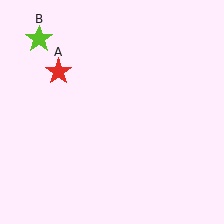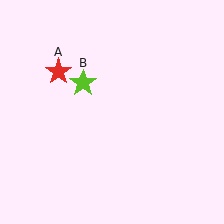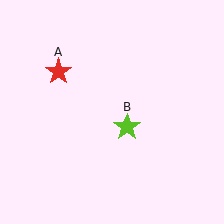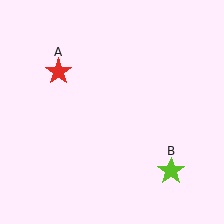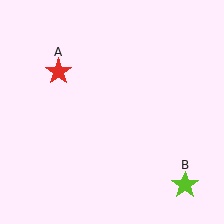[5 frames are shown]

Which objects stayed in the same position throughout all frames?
Red star (object A) remained stationary.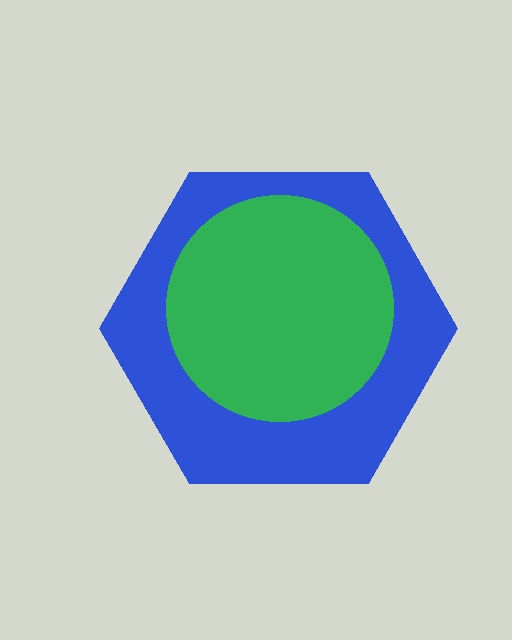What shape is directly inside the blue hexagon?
The green circle.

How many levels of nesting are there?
2.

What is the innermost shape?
The green circle.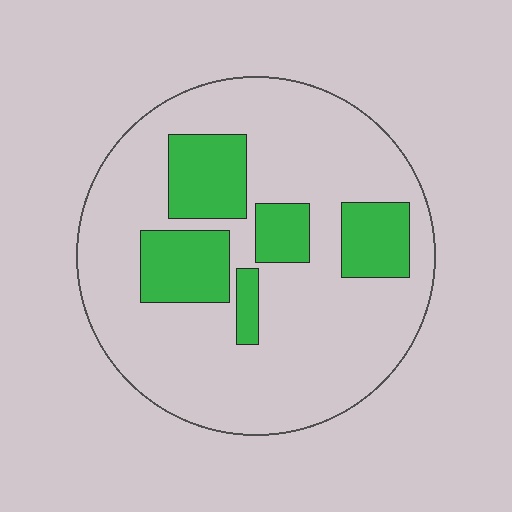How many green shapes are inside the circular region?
5.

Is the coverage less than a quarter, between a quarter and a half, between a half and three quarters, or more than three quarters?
Less than a quarter.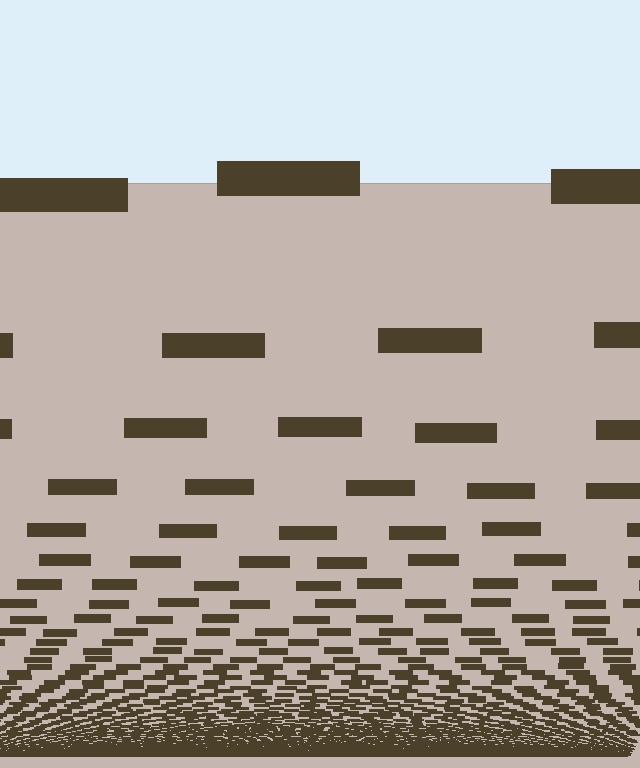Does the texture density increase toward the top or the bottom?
Density increases toward the bottom.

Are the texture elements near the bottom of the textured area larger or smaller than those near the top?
Smaller. The gradient is inverted — elements near the bottom are smaller and denser.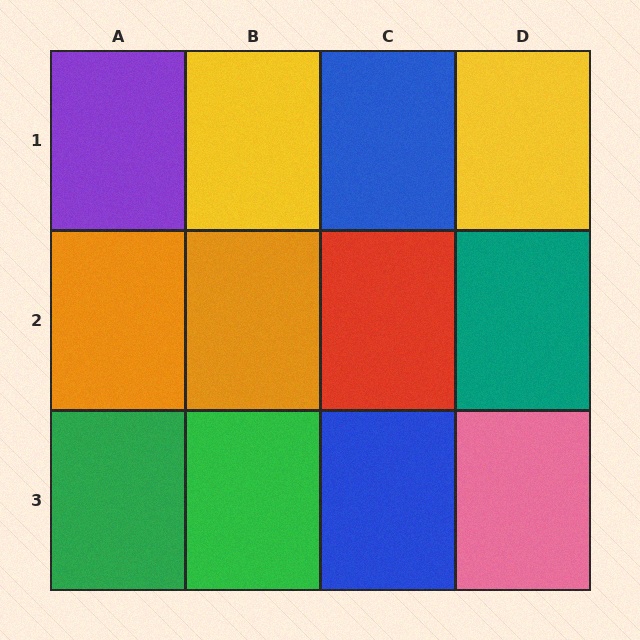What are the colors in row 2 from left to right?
Orange, orange, red, teal.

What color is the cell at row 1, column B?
Yellow.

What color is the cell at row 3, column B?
Green.